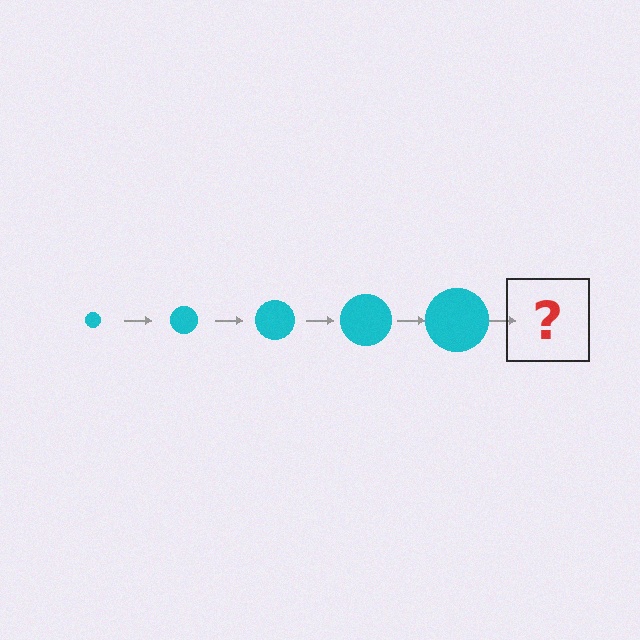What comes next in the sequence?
The next element should be a cyan circle, larger than the previous one.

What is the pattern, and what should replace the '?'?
The pattern is that the circle gets progressively larger each step. The '?' should be a cyan circle, larger than the previous one.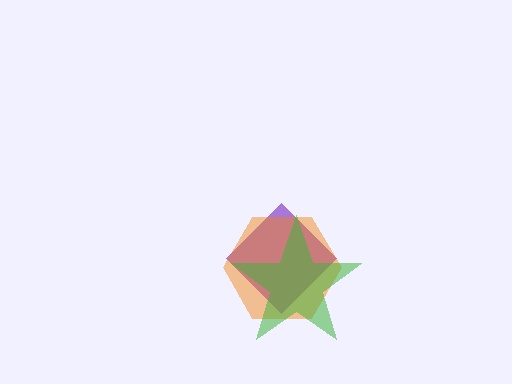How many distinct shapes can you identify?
There are 3 distinct shapes: a purple diamond, an orange hexagon, a green star.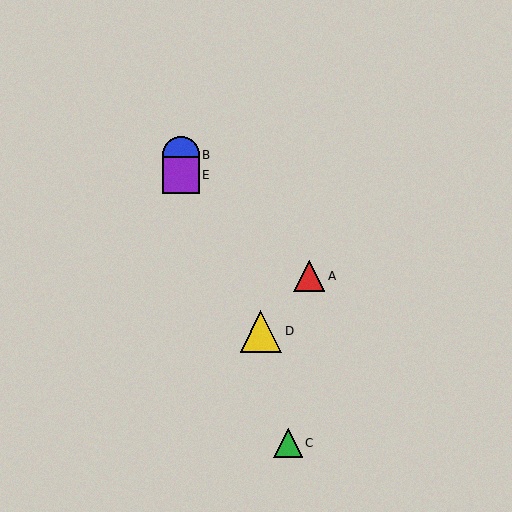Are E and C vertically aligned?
No, E is at x≈181 and C is at x≈288.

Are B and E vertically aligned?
Yes, both are at x≈181.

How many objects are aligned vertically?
2 objects (B, E) are aligned vertically.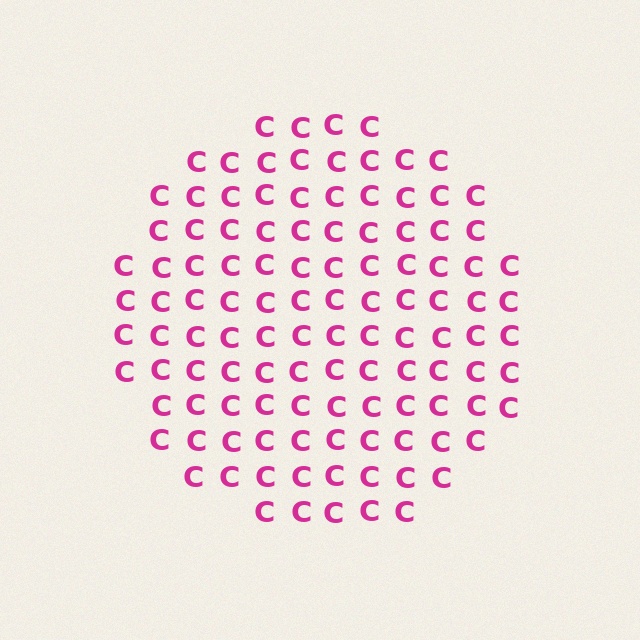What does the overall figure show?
The overall figure shows a circle.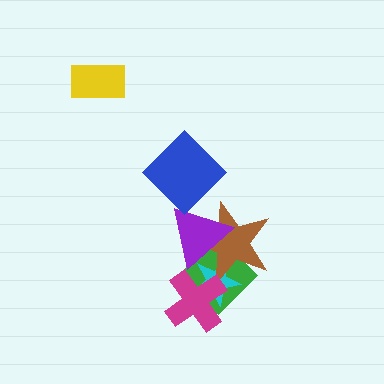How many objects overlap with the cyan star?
4 objects overlap with the cyan star.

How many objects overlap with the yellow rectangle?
0 objects overlap with the yellow rectangle.